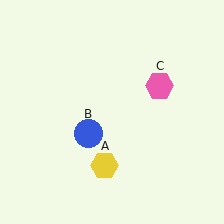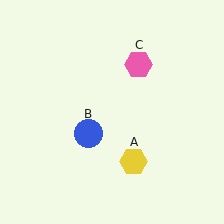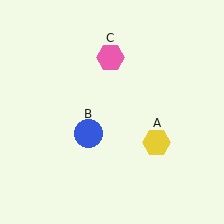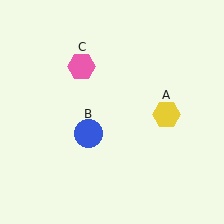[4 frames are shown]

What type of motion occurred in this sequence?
The yellow hexagon (object A), pink hexagon (object C) rotated counterclockwise around the center of the scene.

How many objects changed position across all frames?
2 objects changed position: yellow hexagon (object A), pink hexagon (object C).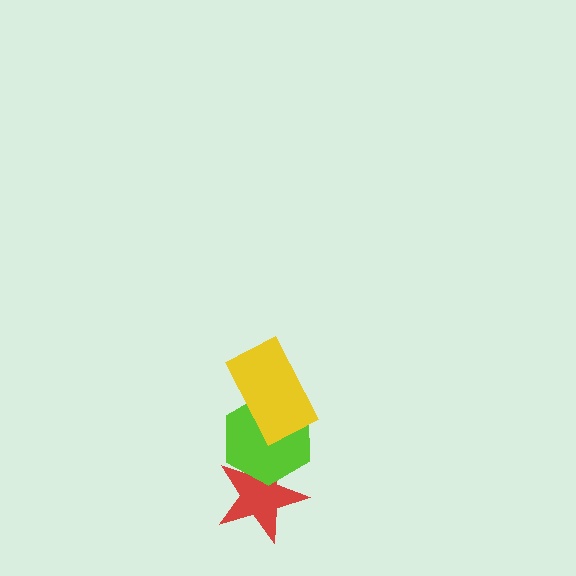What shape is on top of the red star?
The lime hexagon is on top of the red star.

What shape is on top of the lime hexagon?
The yellow rectangle is on top of the lime hexagon.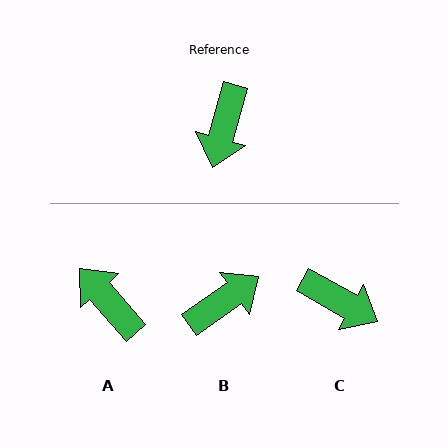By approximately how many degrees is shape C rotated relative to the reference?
Approximately 77 degrees counter-clockwise.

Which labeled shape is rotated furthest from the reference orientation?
B, about 141 degrees away.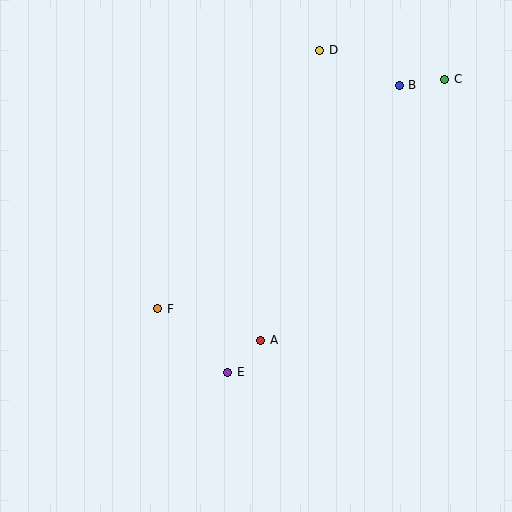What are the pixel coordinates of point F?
Point F is at (158, 309).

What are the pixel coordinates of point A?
Point A is at (261, 340).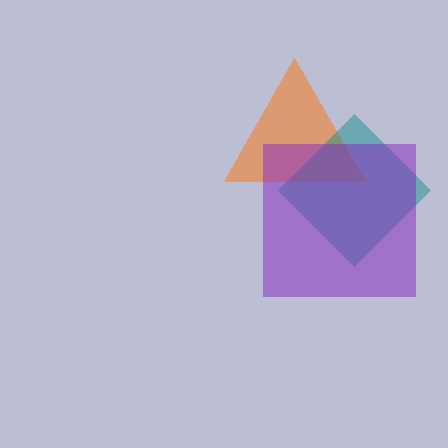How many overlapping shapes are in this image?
There are 3 overlapping shapes in the image.